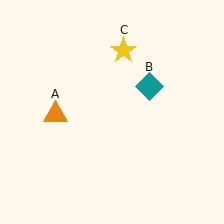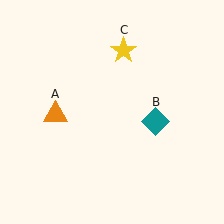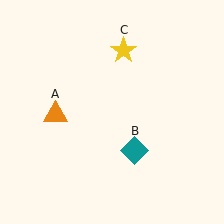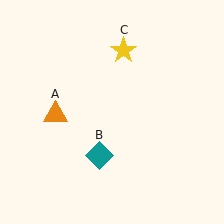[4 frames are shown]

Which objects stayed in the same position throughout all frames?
Orange triangle (object A) and yellow star (object C) remained stationary.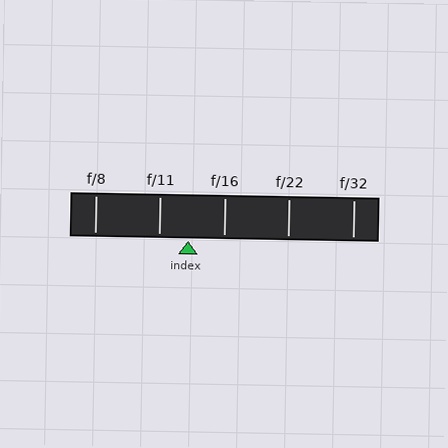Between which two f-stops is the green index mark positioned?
The index mark is between f/11 and f/16.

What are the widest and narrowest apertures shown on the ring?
The widest aperture shown is f/8 and the narrowest is f/32.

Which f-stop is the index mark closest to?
The index mark is closest to f/11.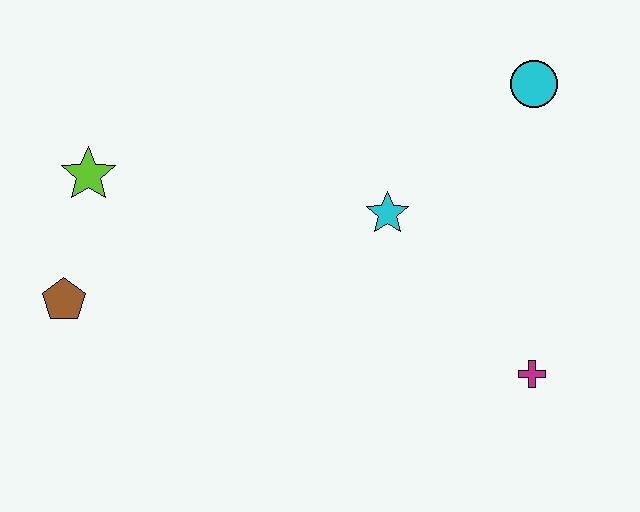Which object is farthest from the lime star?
The magenta cross is farthest from the lime star.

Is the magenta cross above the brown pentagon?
No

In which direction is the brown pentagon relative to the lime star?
The brown pentagon is below the lime star.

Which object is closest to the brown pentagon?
The lime star is closest to the brown pentagon.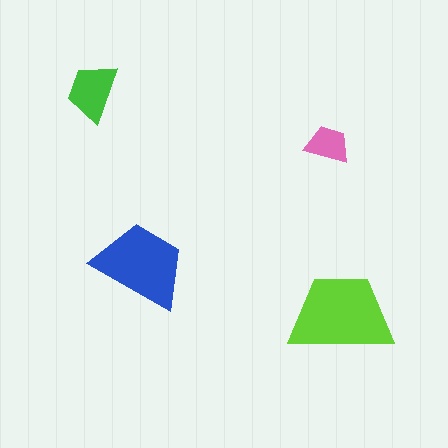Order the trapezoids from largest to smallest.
the lime one, the blue one, the green one, the pink one.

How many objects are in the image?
There are 4 objects in the image.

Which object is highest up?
The green trapezoid is topmost.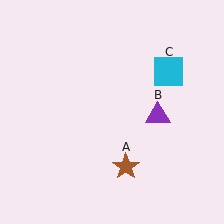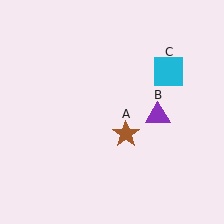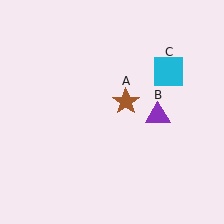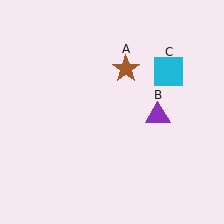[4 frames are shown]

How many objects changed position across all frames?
1 object changed position: brown star (object A).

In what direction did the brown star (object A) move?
The brown star (object A) moved up.